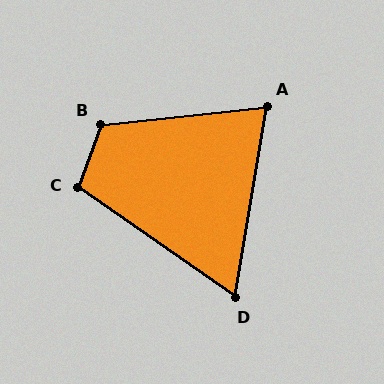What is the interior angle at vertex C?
Approximately 106 degrees (obtuse).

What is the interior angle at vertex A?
Approximately 74 degrees (acute).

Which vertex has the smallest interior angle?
D, at approximately 64 degrees.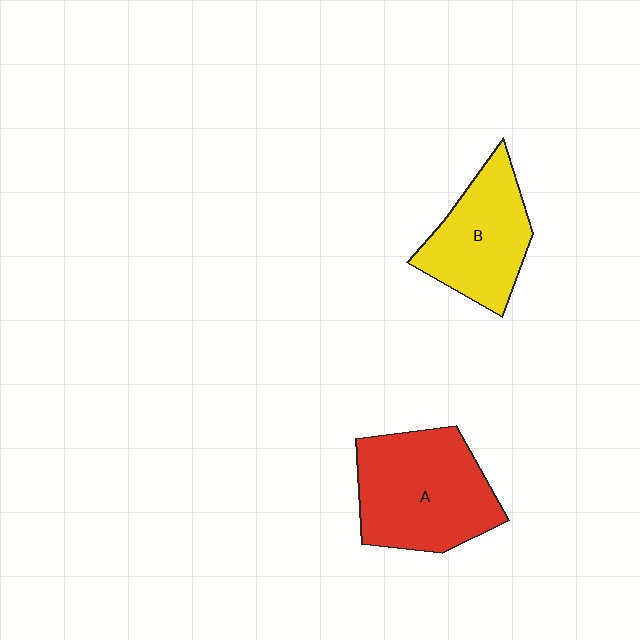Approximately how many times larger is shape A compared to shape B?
Approximately 1.3 times.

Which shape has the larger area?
Shape A (red).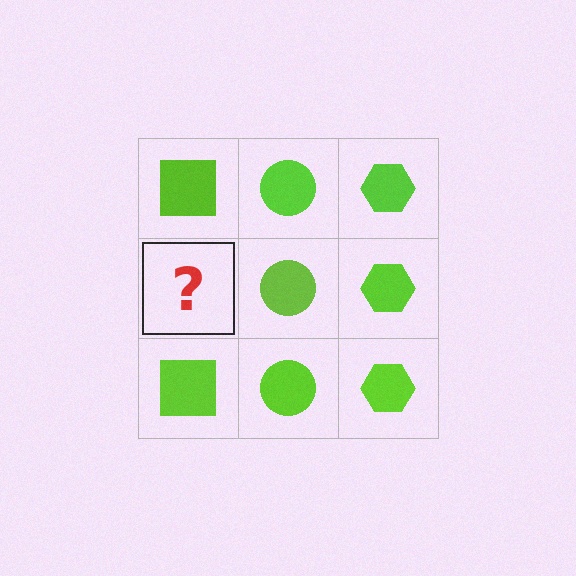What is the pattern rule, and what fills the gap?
The rule is that each column has a consistent shape. The gap should be filled with a lime square.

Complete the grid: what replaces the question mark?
The question mark should be replaced with a lime square.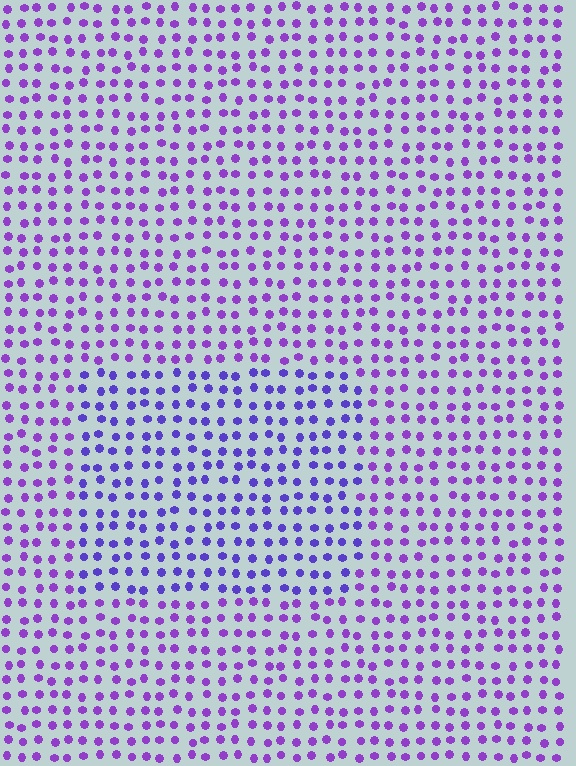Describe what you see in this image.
The image is filled with small purple elements in a uniform arrangement. A rectangle-shaped region is visible where the elements are tinted to a slightly different hue, forming a subtle color boundary.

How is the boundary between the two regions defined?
The boundary is defined purely by a slight shift in hue (about 26 degrees). Spacing, size, and orientation are identical on both sides.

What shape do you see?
I see a rectangle.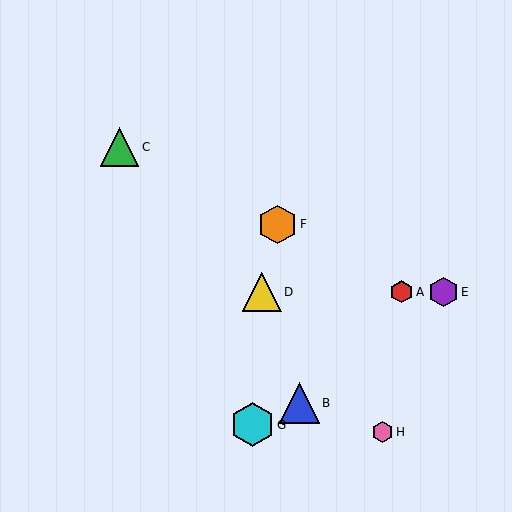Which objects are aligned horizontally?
Objects A, D, E are aligned horizontally.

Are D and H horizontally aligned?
No, D is at y≈292 and H is at y≈432.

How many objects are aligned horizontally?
3 objects (A, D, E) are aligned horizontally.